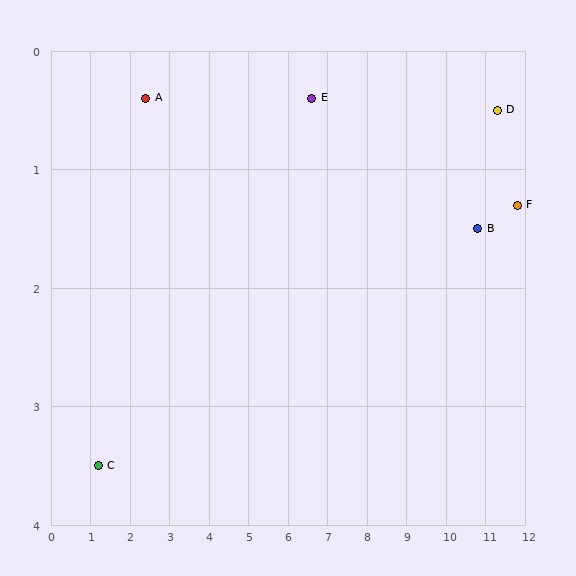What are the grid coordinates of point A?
Point A is at approximately (2.4, 0.4).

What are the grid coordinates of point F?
Point F is at approximately (11.8, 1.3).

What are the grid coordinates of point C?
Point C is at approximately (1.2, 3.5).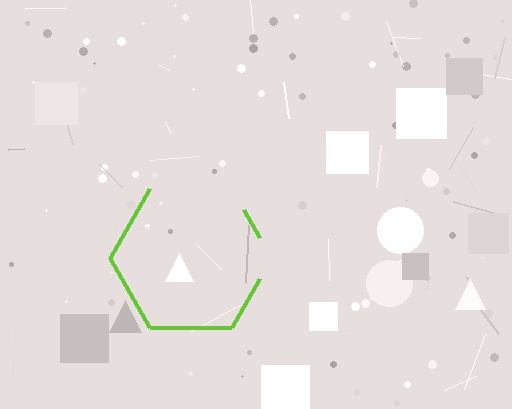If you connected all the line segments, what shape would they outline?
They would outline a hexagon.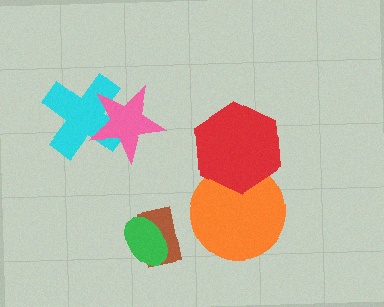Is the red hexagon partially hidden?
No, no other shape covers it.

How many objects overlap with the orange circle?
1 object overlaps with the orange circle.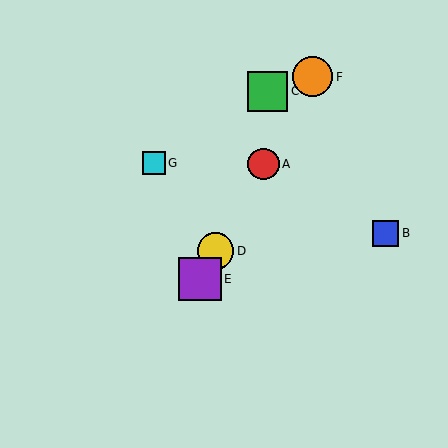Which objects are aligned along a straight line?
Objects A, D, E, F are aligned along a straight line.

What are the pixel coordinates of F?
Object F is at (312, 77).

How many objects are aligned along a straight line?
4 objects (A, D, E, F) are aligned along a straight line.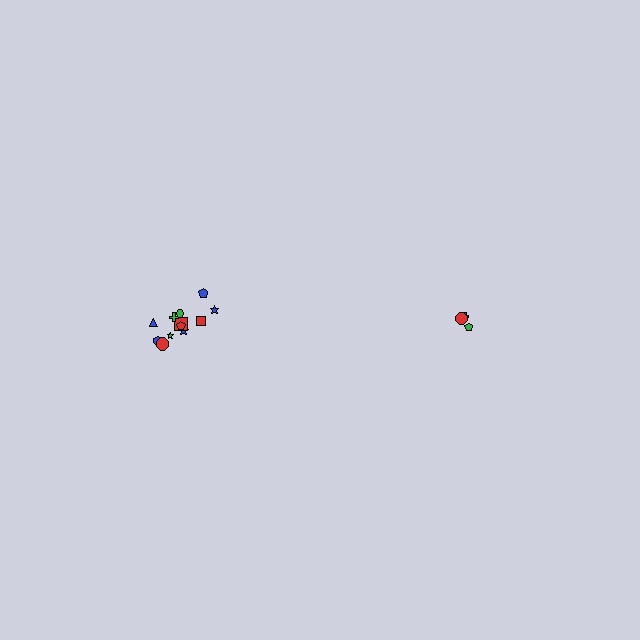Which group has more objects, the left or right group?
The left group.